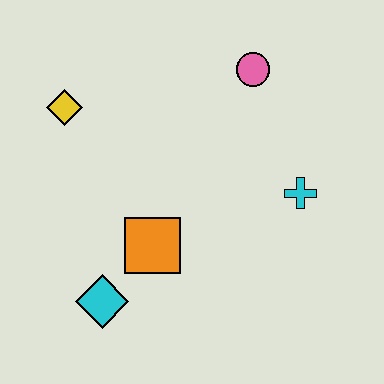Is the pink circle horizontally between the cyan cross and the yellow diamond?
Yes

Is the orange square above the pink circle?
No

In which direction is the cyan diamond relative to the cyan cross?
The cyan diamond is to the left of the cyan cross.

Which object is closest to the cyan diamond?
The orange square is closest to the cyan diamond.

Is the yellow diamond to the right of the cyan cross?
No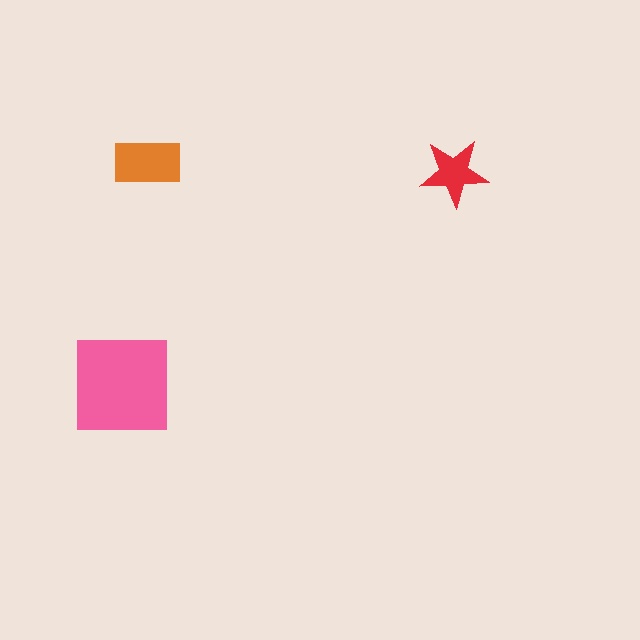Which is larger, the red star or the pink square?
The pink square.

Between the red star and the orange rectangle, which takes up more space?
The orange rectangle.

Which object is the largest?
The pink square.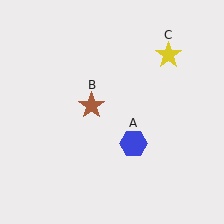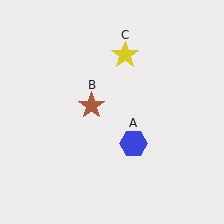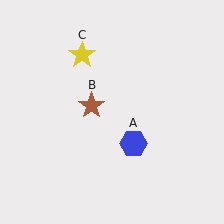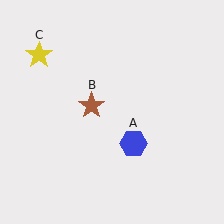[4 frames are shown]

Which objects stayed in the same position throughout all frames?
Blue hexagon (object A) and brown star (object B) remained stationary.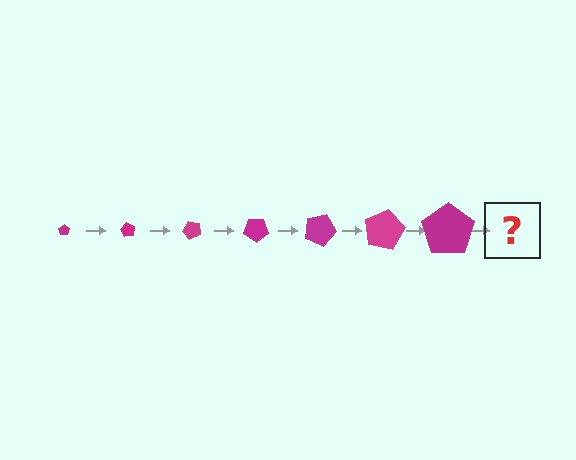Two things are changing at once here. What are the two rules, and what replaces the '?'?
The two rules are that the pentagon grows larger each step and it rotates 60 degrees each step. The '?' should be a pentagon, larger than the previous one and rotated 420 degrees from the start.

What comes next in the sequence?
The next element should be a pentagon, larger than the previous one and rotated 420 degrees from the start.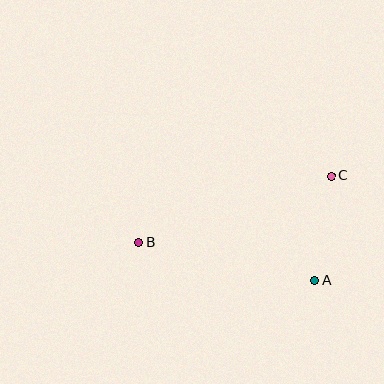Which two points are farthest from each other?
Points B and C are farthest from each other.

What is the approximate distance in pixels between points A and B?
The distance between A and B is approximately 180 pixels.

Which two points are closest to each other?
Points A and C are closest to each other.